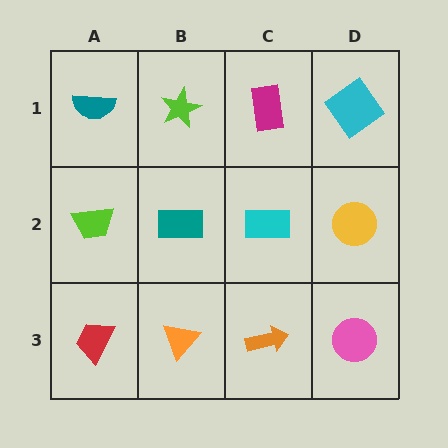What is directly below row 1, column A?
A lime trapezoid.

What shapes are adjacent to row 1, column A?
A lime trapezoid (row 2, column A), a lime star (row 1, column B).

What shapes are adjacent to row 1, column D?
A yellow circle (row 2, column D), a magenta rectangle (row 1, column C).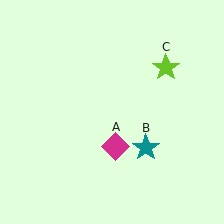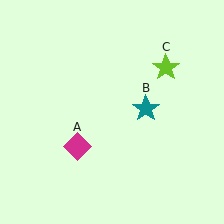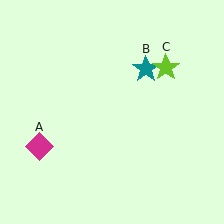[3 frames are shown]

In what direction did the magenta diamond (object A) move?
The magenta diamond (object A) moved left.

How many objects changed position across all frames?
2 objects changed position: magenta diamond (object A), teal star (object B).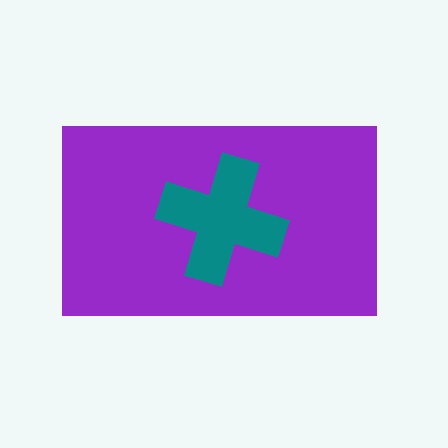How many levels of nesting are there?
2.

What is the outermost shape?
The purple rectangle.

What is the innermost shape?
The teal cross.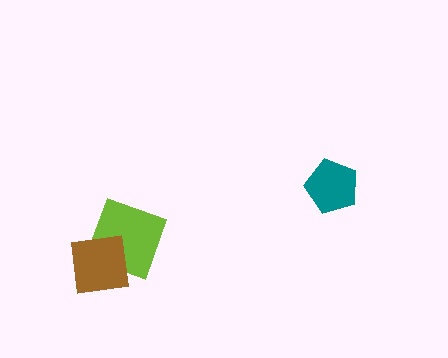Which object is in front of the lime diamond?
The brown square is in front of the lime diamond.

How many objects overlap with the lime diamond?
1 object overlaps with the lime diamond.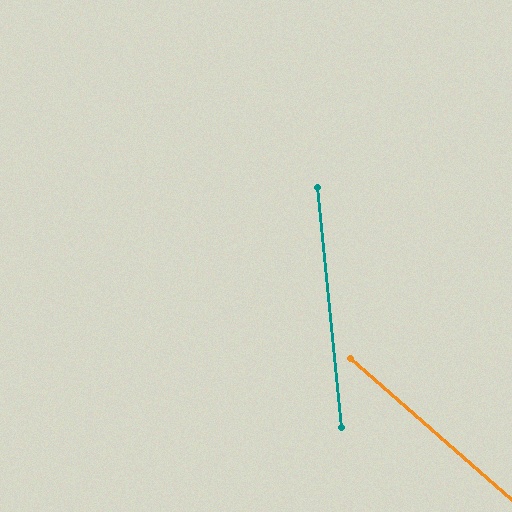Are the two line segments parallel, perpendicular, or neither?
Neither parallel nor perpendicular — they differ by about 43°.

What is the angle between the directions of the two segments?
Approximately 43 degrees.